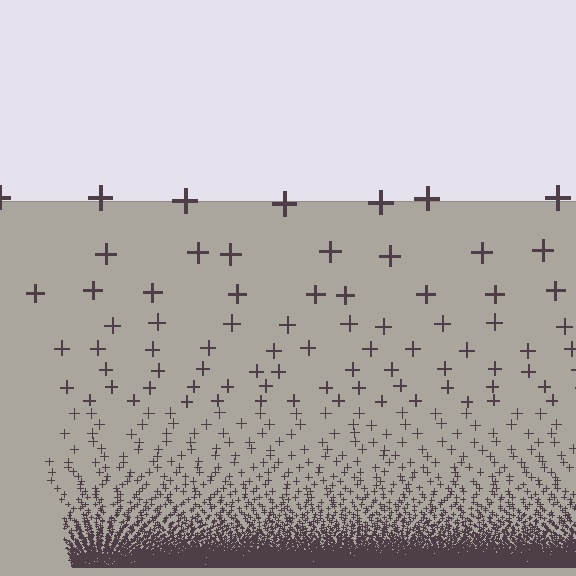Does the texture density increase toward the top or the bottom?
Density increases toward the bottom.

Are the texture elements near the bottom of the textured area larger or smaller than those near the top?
Smaller. The gradient is inverted — elements near the bottom are smaller and denser.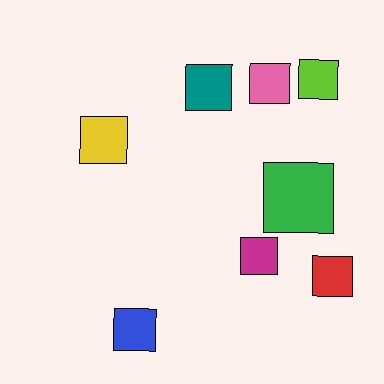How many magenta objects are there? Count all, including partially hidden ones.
There is 1 magenta object.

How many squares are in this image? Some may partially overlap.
There are 8 squares.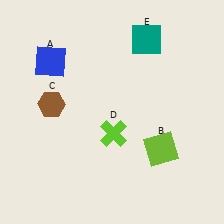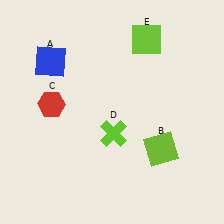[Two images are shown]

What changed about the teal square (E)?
In Image 1, E is teal. In Image 2, it changed to lime.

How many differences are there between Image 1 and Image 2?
There are 2 differences between the two images.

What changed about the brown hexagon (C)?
In Image 1, C is brown. In Image 2, it changed to red.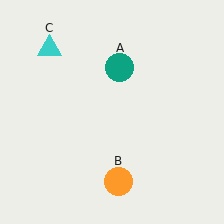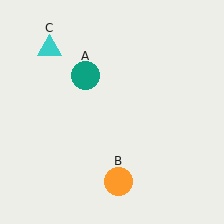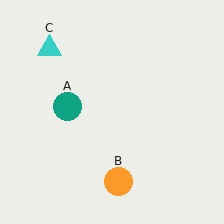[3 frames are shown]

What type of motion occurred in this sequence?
The teal circle (object A) rotated counterclockwise around the center of the scene.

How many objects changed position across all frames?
1 object changed position: teal circle (object A).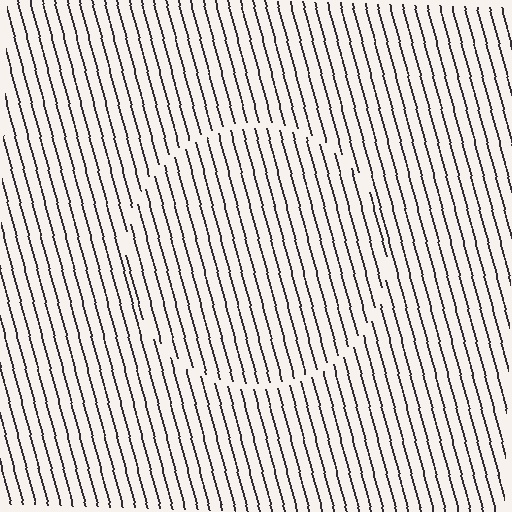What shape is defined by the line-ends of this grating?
An illusory circle. The interior of the shape contains the same grating, shifted by half a period — the contour is defined by the phase discontinuity where line-ends from the inner and outer gratings abut.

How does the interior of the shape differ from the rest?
The interior of the shape contains the same grating, shifted by half a period — the contour is defined by the phase discontinuity where line-ends from the inner and outer gratings abut.